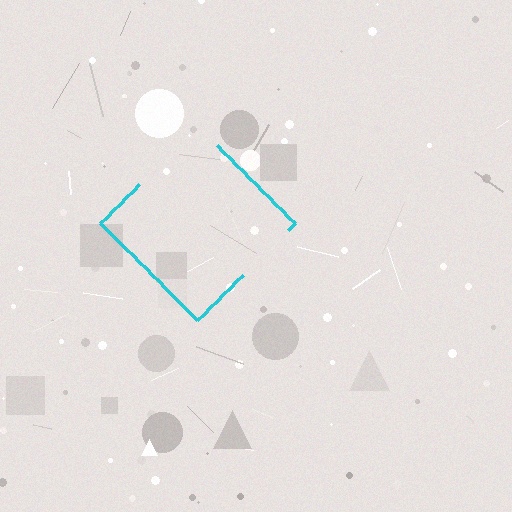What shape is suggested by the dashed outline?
The dashed outline suggests a diamond.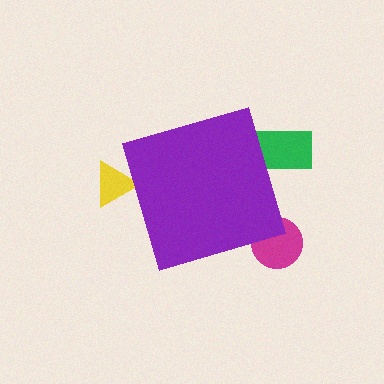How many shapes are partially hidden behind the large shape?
3 shapes are partially hidden.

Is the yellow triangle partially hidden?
Yes, the yellow triangle is partially hidden behind the purple diamond.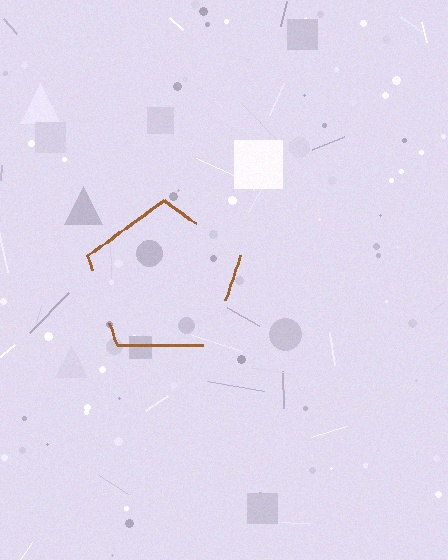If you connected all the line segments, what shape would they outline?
They would outline a pentagon.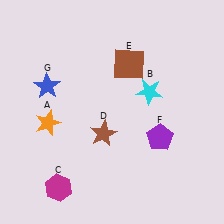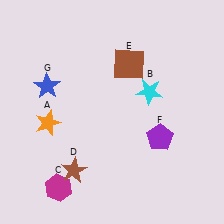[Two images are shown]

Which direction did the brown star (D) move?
The brown star (D) moved down.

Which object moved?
The brown star (D) moved down.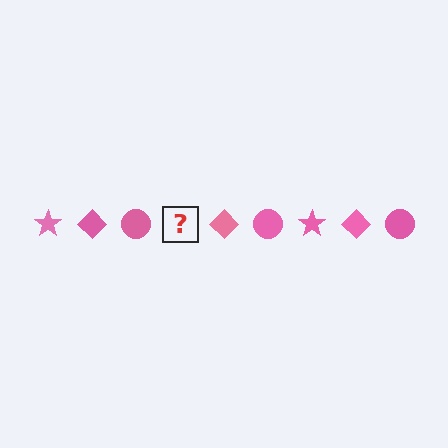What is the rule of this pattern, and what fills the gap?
The rule is that the pattern cycles through star, diamond, circle shapes in pink. The gap should be filled with a pink star.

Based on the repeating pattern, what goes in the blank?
The blank should be a pink star.